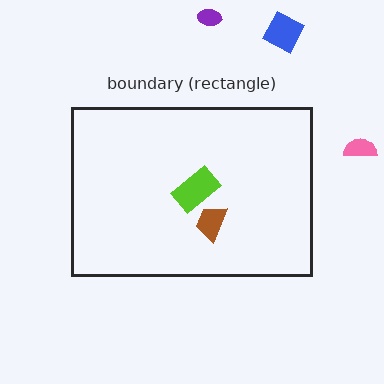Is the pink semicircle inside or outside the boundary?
Outside.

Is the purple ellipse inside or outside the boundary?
Outside.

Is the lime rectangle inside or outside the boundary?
Inside.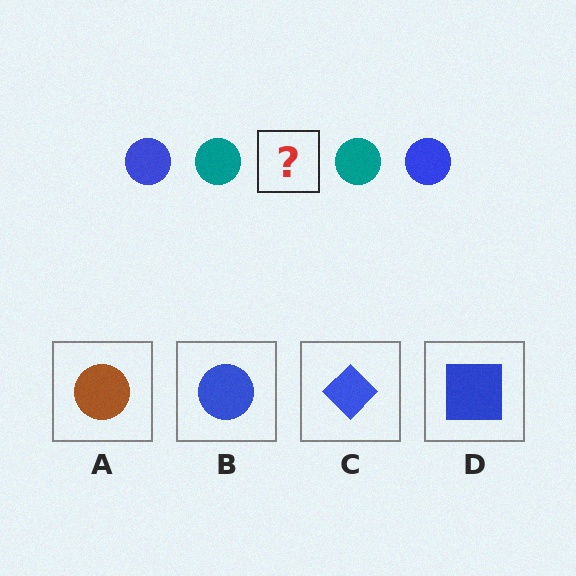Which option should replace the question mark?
Option B.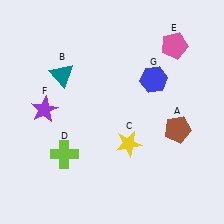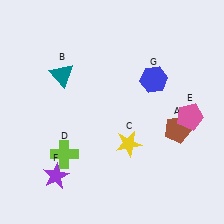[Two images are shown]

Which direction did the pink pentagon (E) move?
The pink pentagon (E) moved down.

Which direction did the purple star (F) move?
The purple star (F) moved down.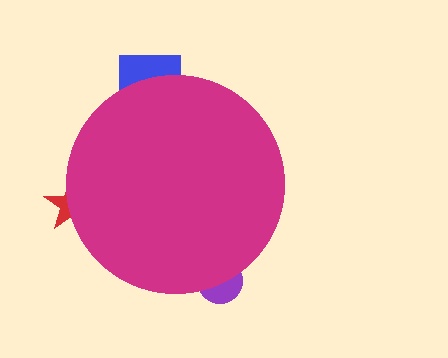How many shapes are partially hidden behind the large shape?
3 shapes are partially hidden.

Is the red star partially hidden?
Yes, the red star is partially hidden behind the magenta circle.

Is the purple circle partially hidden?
Yes, the purple circle is partially hidden behind the magenta circle.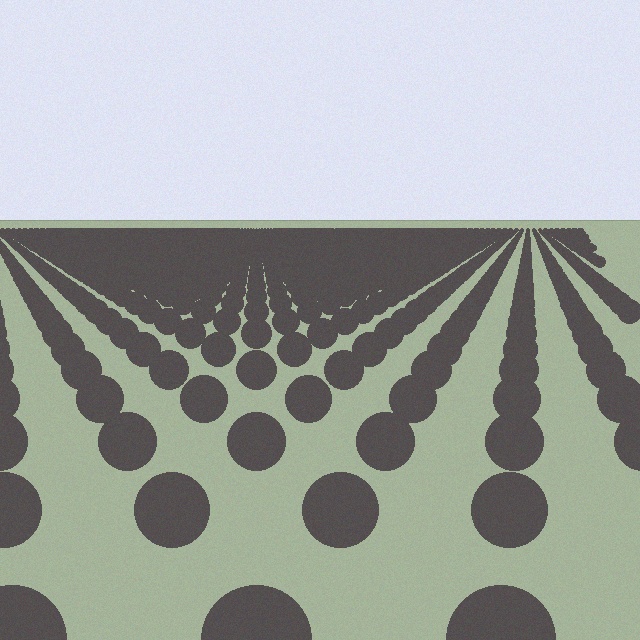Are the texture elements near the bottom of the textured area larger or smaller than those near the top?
Larger. Near the bottom, elements are closer to the viewer and appear at a bigger on-screen size.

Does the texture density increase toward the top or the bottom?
Density increases toward the top.